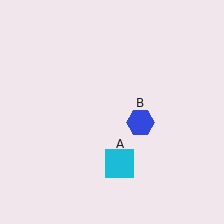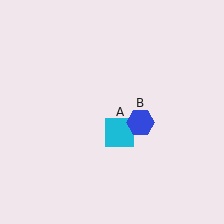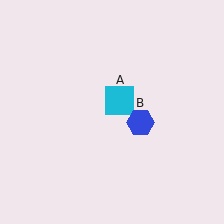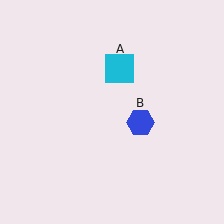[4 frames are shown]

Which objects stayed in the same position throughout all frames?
Blue hexagon (object B) remained stationary.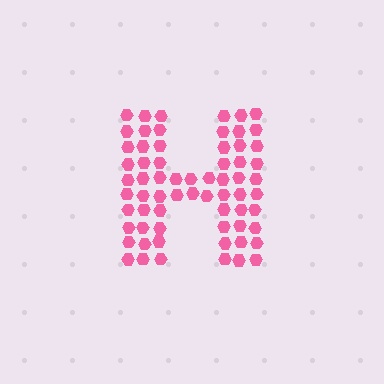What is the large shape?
The large shape is the letter H.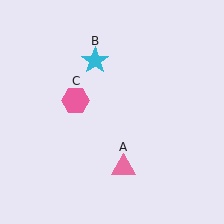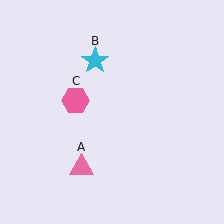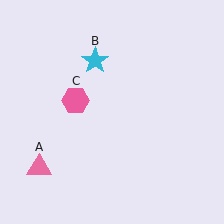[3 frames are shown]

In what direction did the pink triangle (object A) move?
The pink triangle (object A) moved left.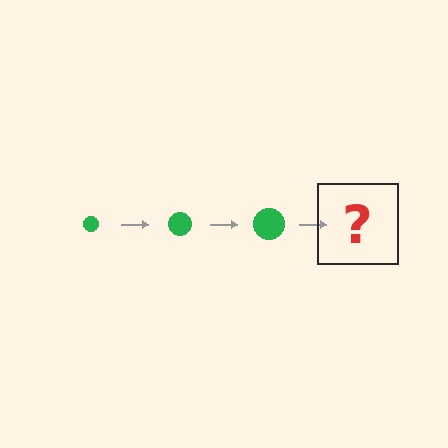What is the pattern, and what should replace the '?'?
The pattern is that the circle gets progressively larger each step. The '?' should be a green circle, larger than the previous one.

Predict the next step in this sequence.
The next step is a green circle, larger than the previous one.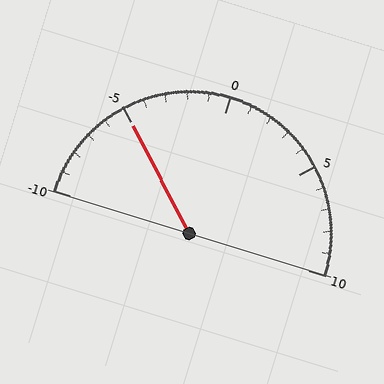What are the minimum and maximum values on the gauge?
The gauge ranges from -10 to 10.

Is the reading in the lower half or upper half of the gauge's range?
The reading is in the lower half of the range (-10 to 10).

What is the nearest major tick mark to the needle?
The nearest major tick mark is -5.